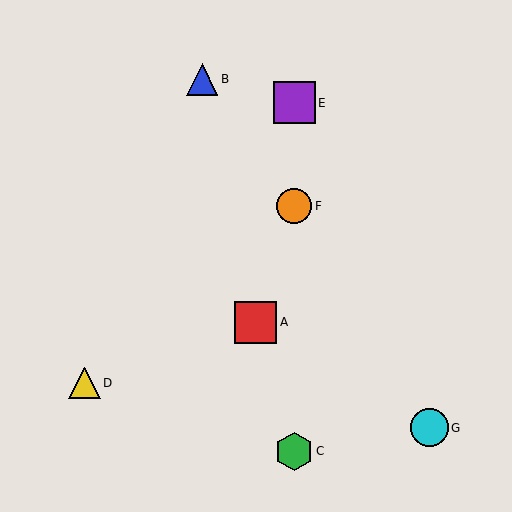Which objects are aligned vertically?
Objects C, E, F are aligned vertically.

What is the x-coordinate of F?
Object F is at x≈294.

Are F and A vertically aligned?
No, F is at x≈294 and A is at x≈256.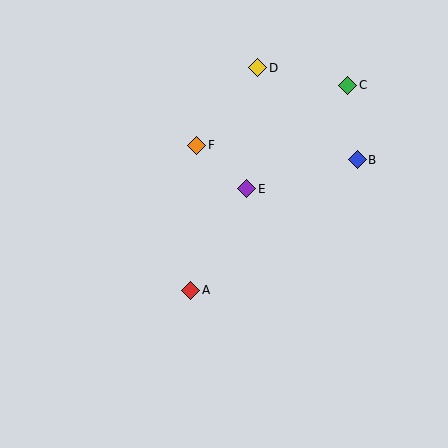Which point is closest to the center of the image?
Point E at (247, 189) is closest to the center.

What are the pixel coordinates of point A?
Point A is at (191, 290).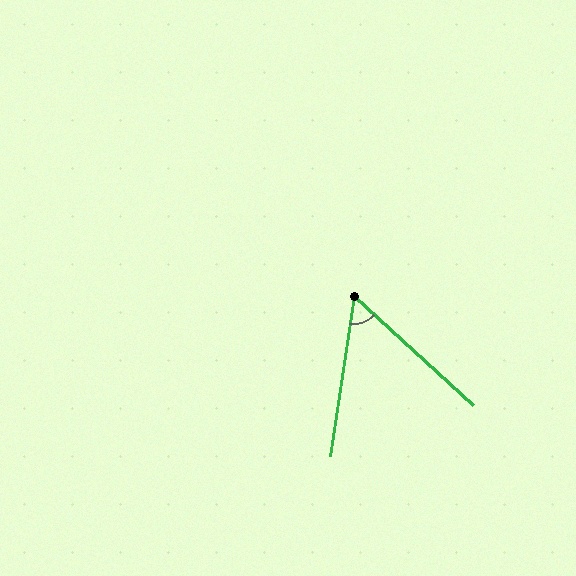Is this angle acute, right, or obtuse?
It is acute.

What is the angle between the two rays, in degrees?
Approximately 56 degrees.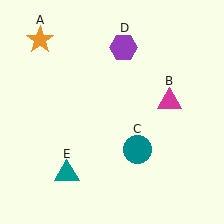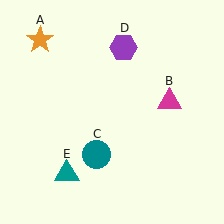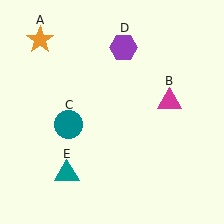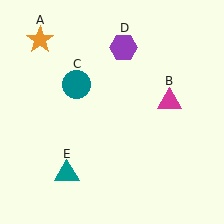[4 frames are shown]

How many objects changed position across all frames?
1 object changed position: teal circle (object C).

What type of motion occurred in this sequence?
The teal circle (object C) rotated clockwise around the center of the scene.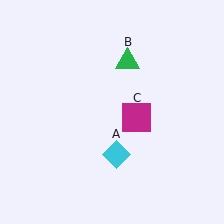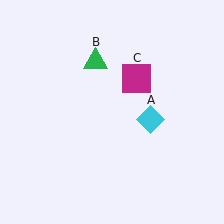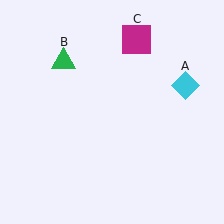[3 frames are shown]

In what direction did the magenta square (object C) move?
The magenta square (object C) moved up.